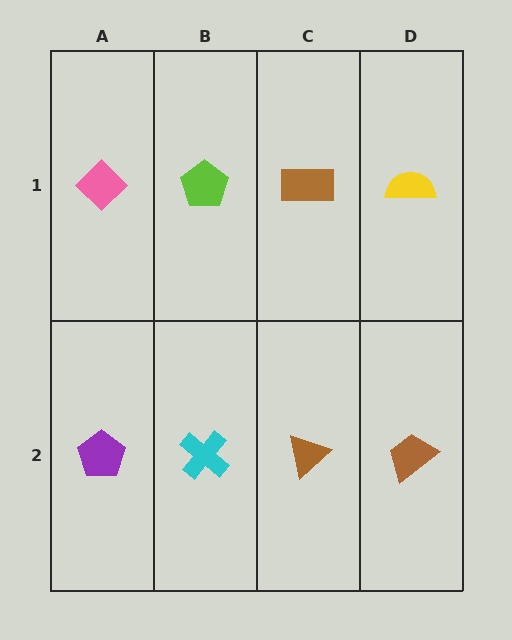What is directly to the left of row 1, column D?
A brown rectangle.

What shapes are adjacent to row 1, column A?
A purple pentagon (row 2, column A), a lime pentagon (row 1, column B).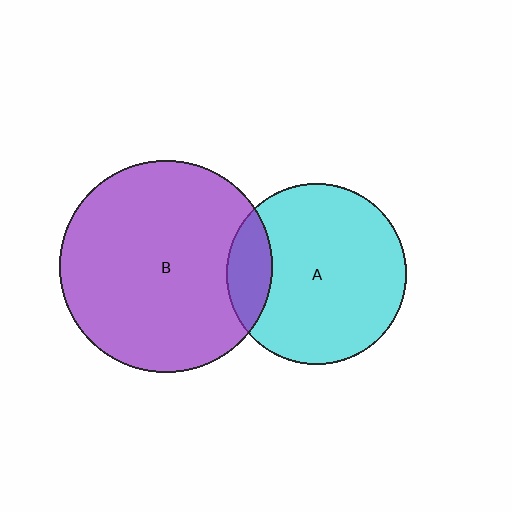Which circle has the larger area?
Circle B (purple).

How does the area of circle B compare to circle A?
Approximately 1.4 times.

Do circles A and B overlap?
Yes.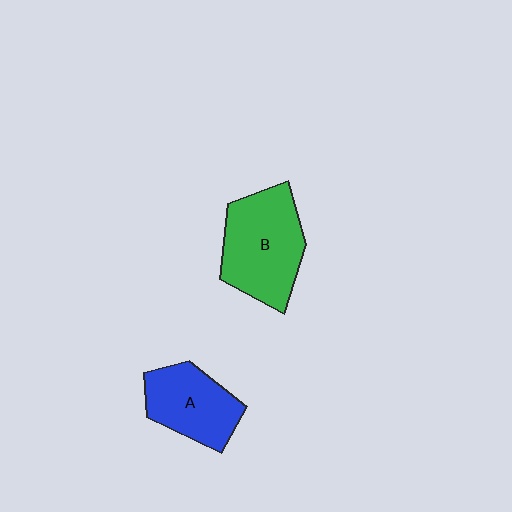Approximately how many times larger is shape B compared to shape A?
Approximately 1.4 times.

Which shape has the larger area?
Shape B (green).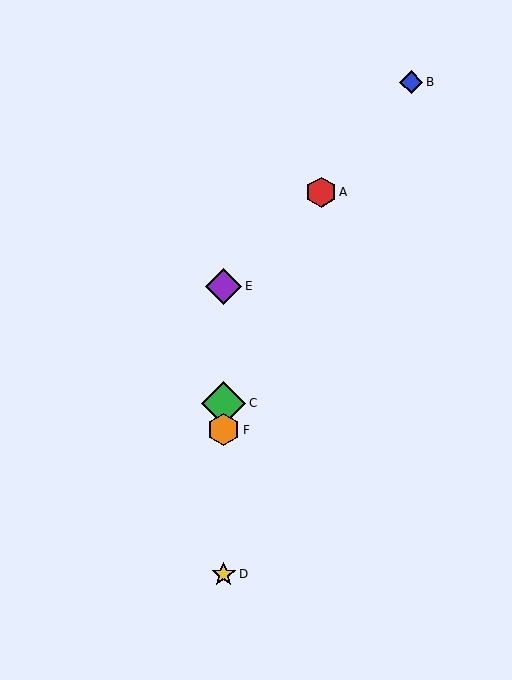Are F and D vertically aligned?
Yes, both are at x≈224.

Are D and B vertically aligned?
No, D is at x≈224 and B is at x≈411.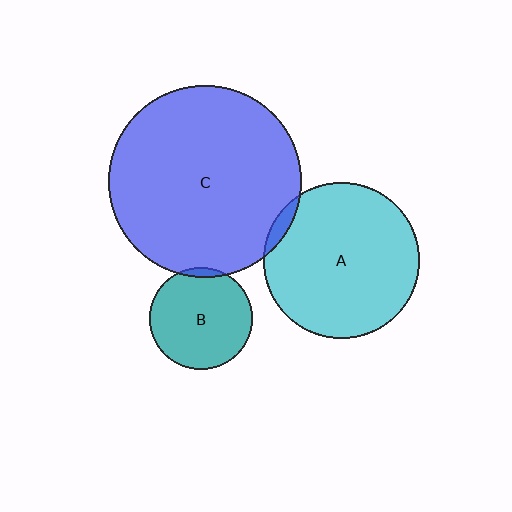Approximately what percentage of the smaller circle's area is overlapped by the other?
Approximately 5%.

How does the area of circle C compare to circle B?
Approximately 3.5 times.